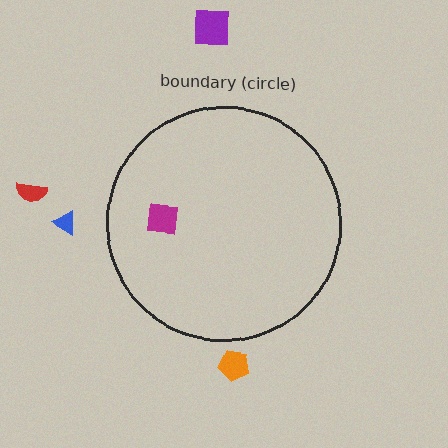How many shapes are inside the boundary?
1 inside, 4 outside.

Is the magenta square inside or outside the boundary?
Inside.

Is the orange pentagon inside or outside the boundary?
Outside.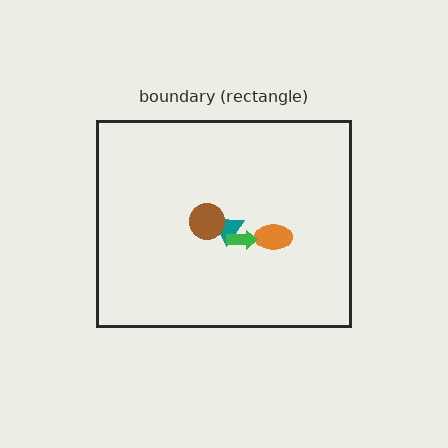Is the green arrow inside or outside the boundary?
Inside.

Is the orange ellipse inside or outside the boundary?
Inside.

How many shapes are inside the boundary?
4 inside, 0 outside.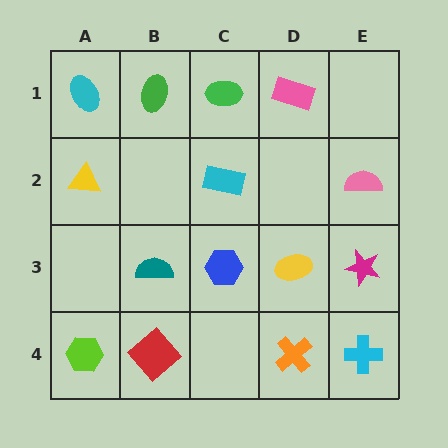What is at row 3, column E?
A magenta star.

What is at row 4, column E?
A cyan cross.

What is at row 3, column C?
A blue hexagon.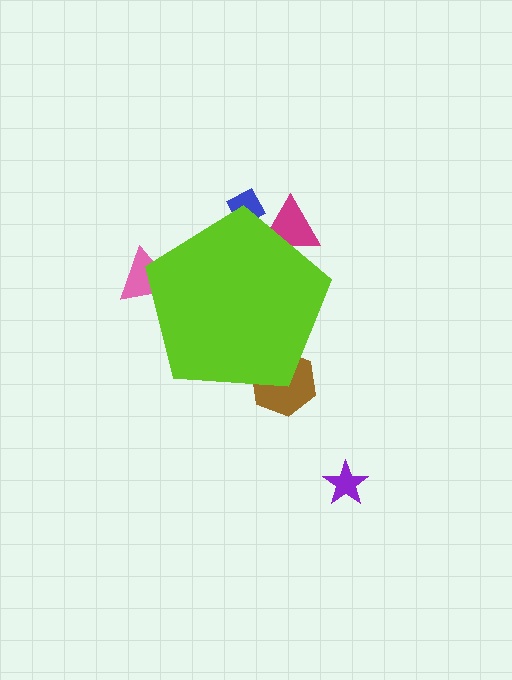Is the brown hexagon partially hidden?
Yes, the brown hexagon is partially hidden behind the lime pentagon.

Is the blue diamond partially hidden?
Yes, the blue diamond is partially hidden behind the lime pentagon.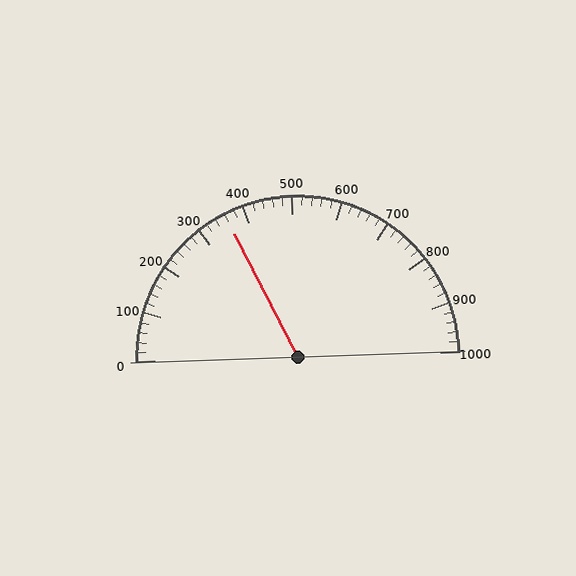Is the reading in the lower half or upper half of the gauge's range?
The reading is in the lower half of the range (0 to 1000).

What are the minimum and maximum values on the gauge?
The gauge ranges from 0 to 1000.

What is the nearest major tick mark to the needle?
The nearest major tick mark is 400.